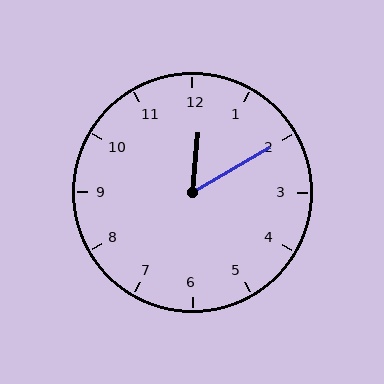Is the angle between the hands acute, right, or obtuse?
It is acute.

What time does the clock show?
12:10.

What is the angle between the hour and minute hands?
Approximately 55 degrees.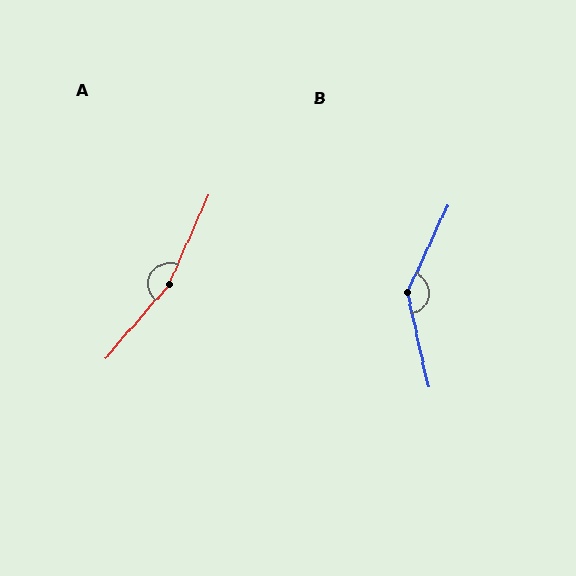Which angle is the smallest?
B, at approximately 142 degrees.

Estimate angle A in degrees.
Approximately 163 degrees.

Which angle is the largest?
A, at approximately 163 degrees.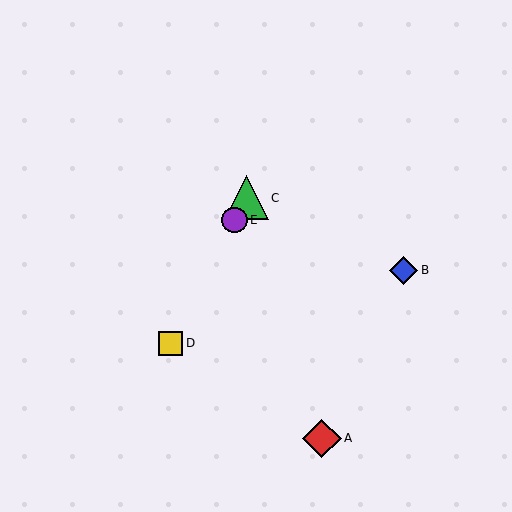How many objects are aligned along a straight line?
3 objects (C, D, E) are aligned along a straight line.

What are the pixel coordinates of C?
Object C is at (246, 198).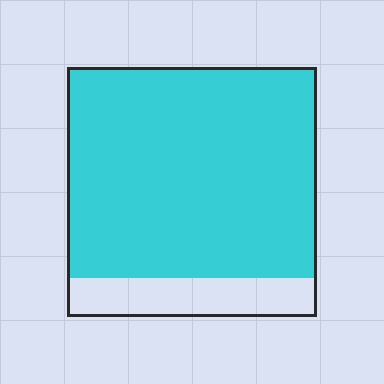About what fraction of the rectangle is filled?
About five sixths (5/6).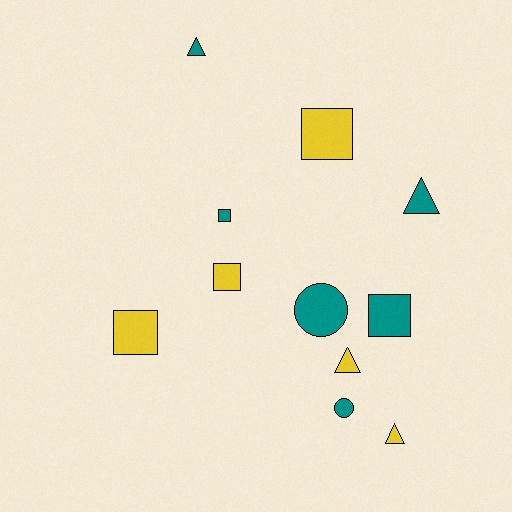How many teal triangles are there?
There are 2 teal triangles.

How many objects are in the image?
There are 11 objects.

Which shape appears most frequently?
Square, with 5 objects.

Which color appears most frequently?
Teal, with 6 objects.